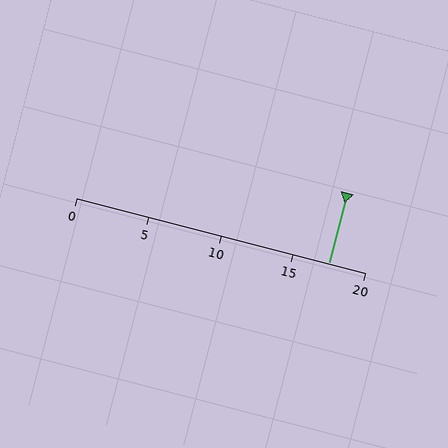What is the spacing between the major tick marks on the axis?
The major ticks are spaced 5 apart.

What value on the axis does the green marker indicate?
The marker indicates approximately 17.5.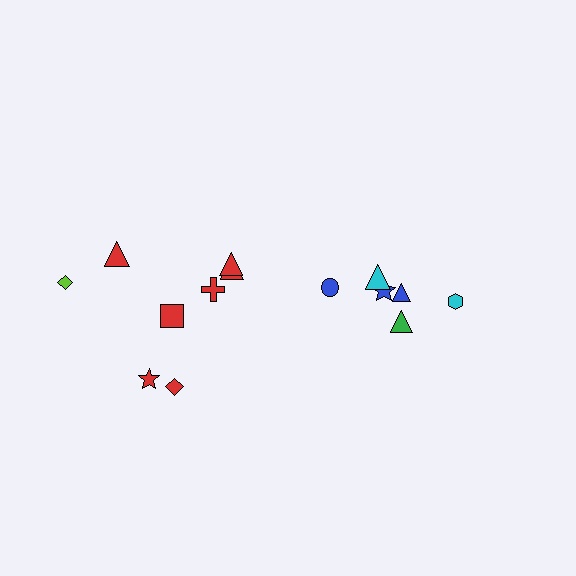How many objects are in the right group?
There are 6 objects.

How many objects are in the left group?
There are 8 objects.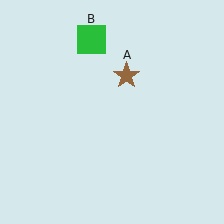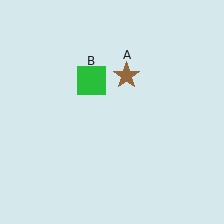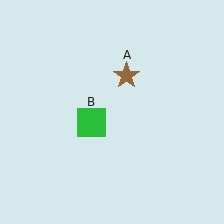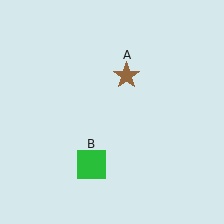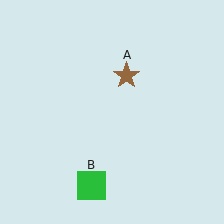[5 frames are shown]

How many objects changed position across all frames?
1 object changed position: green square (object B).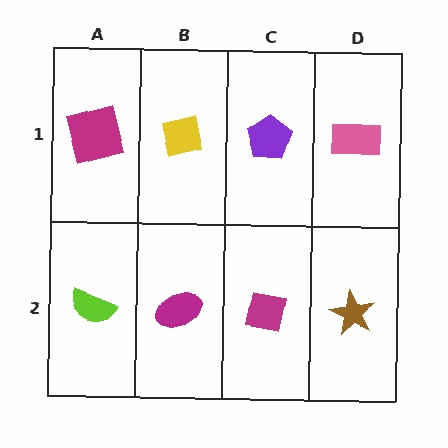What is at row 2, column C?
A magenta square.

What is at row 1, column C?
A purple pentagon.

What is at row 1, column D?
A pink rectangle.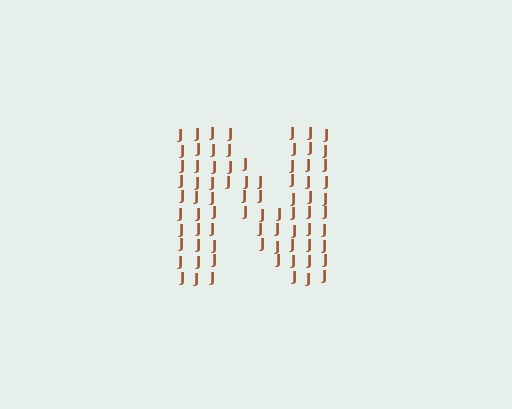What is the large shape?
The large shape is the letter N.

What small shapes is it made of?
It is made of small letter J's.